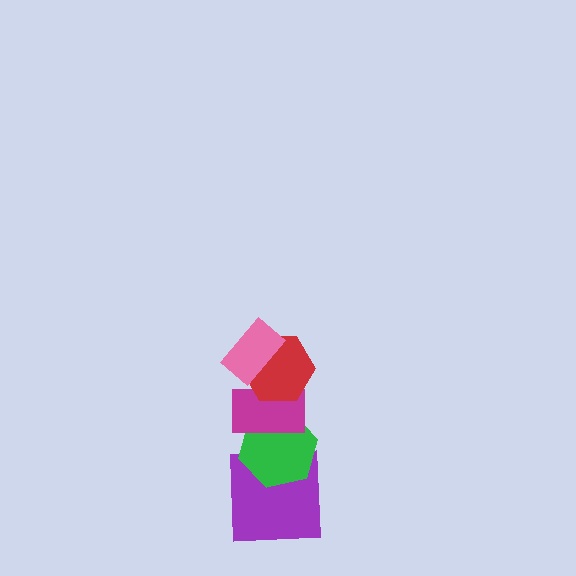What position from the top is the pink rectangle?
The pink rectangle is 1st from the top.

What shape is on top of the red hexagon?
The pink rectangle is on top of the red hexagon.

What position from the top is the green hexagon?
The green hexagon is 4th from the top.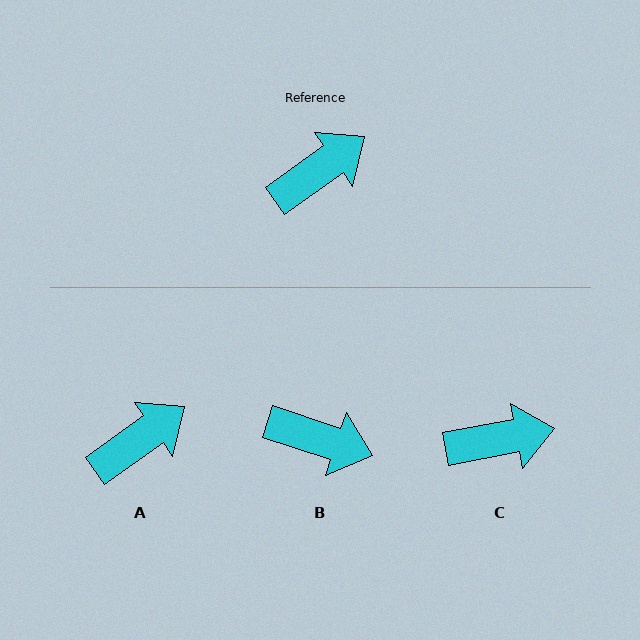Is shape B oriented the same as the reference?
No, it is off by about 54 degrees.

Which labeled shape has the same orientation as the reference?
A.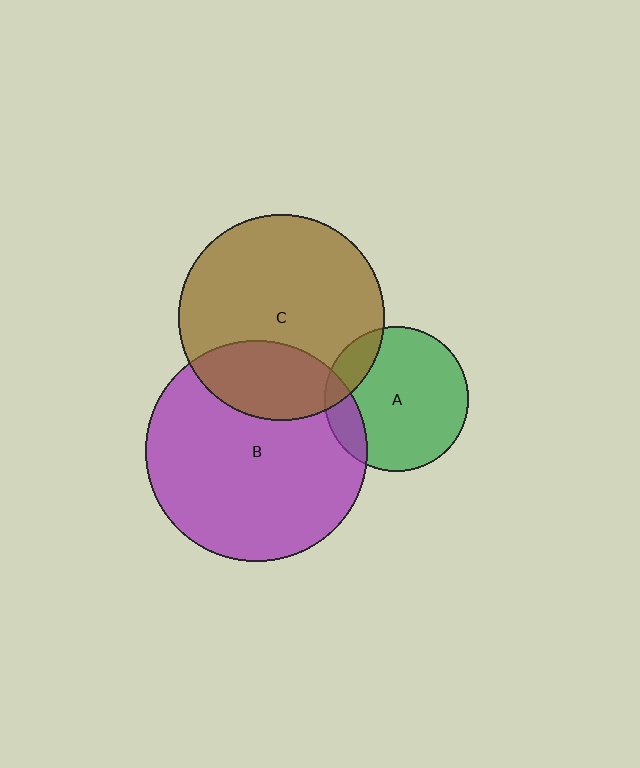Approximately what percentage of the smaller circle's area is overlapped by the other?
Approximately 25%.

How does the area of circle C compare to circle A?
Approximately 2.0 times.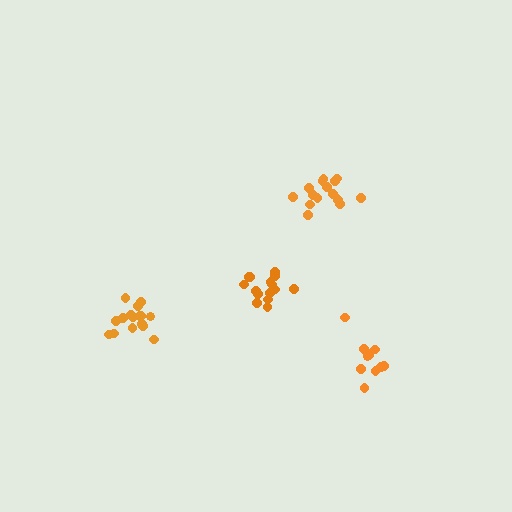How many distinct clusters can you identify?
There are 4 distinct clusters.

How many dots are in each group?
Group 1: 16 dots, Group 2: 12 dots, Group 3: 16 dots, Group 4: 15 dots (59 total).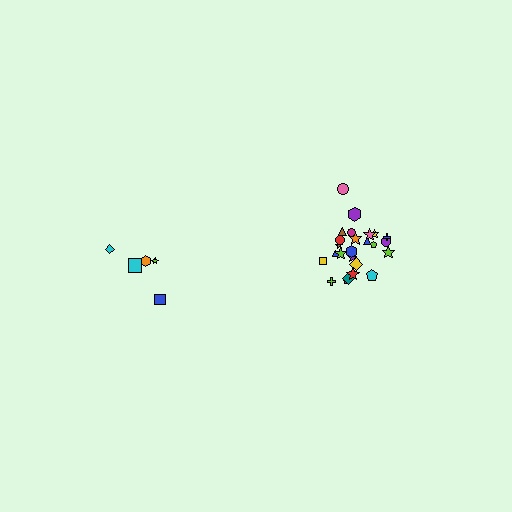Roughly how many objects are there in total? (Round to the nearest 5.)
Roughly 30 objects in total.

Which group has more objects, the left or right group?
The right group.